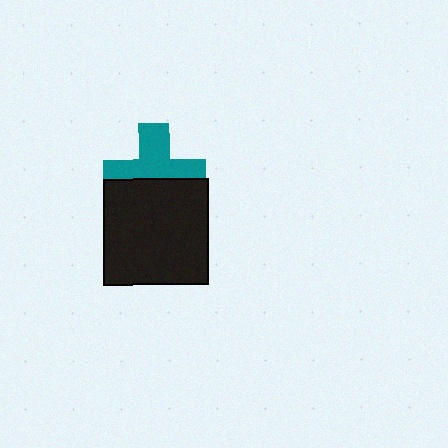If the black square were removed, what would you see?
You would see the complete teal cross.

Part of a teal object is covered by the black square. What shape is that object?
It is a cross.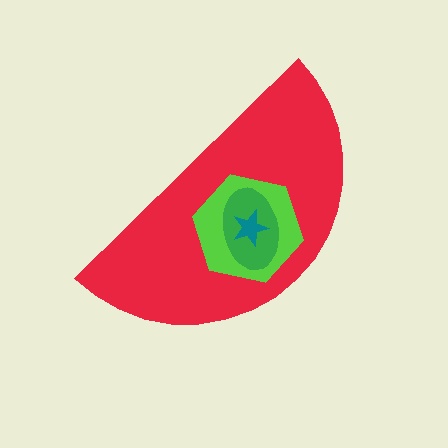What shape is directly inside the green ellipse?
The teal star.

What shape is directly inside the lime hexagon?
The green ellipse.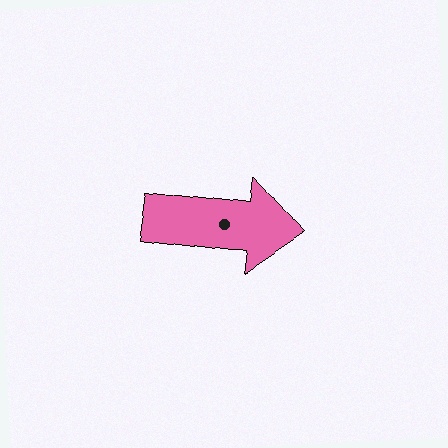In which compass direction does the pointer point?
East.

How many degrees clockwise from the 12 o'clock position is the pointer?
Approximately 97 degrees.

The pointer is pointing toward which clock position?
Roughly 3 o'clock.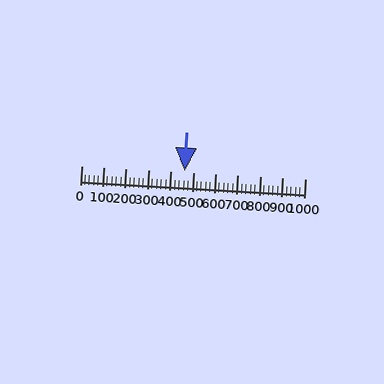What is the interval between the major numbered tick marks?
The major tick marks are spaced 100 units apart.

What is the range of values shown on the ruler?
The ruler shows values from 0 to 1000.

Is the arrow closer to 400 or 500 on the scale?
The arrow is closer to 500.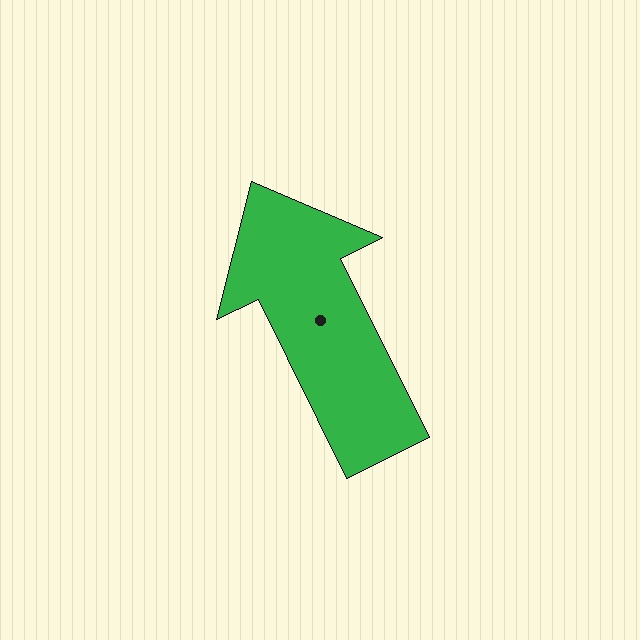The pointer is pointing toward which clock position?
Roughly 11 o'clock.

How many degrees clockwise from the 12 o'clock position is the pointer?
Approximately 334 degrees.